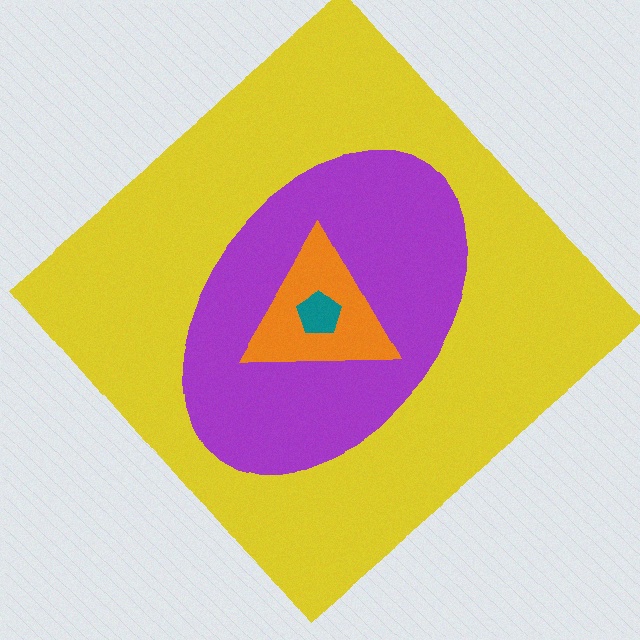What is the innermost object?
The teal pentagon.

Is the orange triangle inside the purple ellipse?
Yes.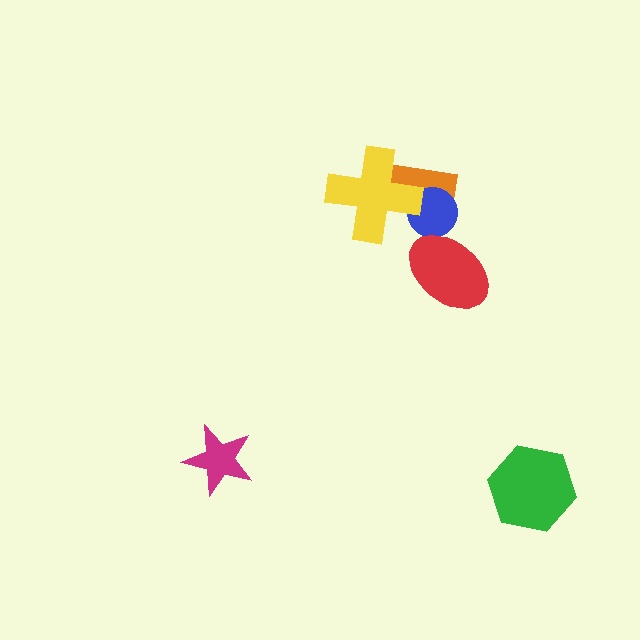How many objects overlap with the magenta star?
0 objects overlap with the magenta star.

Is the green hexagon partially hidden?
No, no other shape covers it.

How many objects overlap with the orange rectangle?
2 objects overlap with the orange rectangle.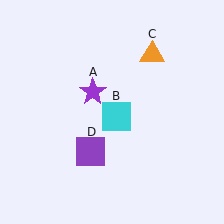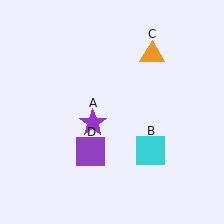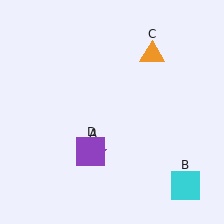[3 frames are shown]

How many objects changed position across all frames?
2 objects changed position: purple star (object A), cyan square (object B).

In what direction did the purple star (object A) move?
The purple star (object A) moved down.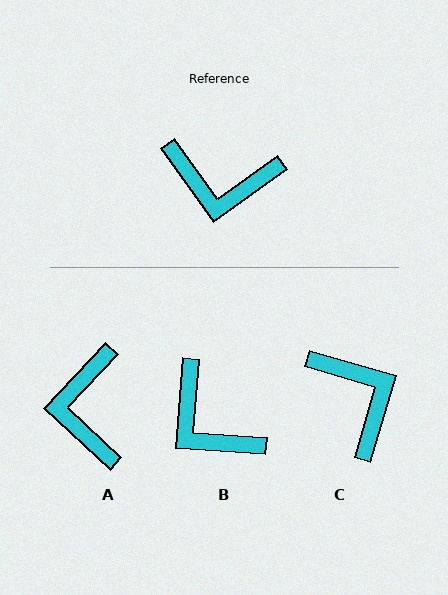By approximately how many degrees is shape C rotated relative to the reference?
Approximately 128 degrees counter-clockwise.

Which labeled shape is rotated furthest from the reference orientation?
C, about 128 degrees away.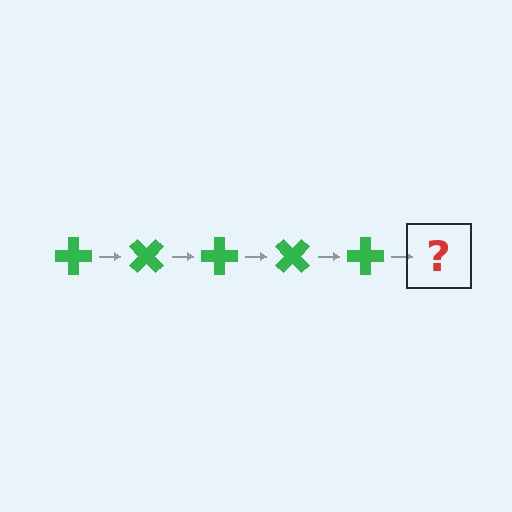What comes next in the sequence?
The next element should be a green cross rotated 225 degrees.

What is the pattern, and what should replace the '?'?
The pattern is that the cross rotates 45 degrees each step. The '?' should be a green cross rotated 225 degrees.